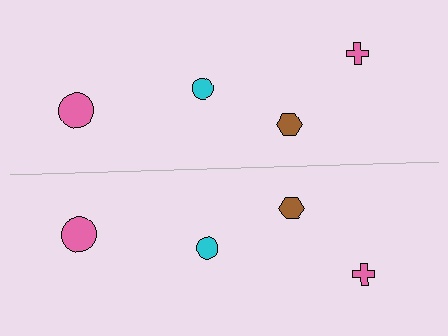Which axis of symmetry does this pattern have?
The pattern has a horizontal axis of symmetry running through the center of the image.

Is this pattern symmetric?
Yes, this pattern has bilateral (reflection) symmetry.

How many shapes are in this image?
There are 8 shapes in this image.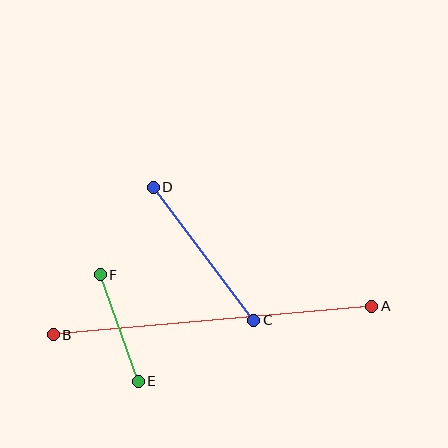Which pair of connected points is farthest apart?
Points A and B are farthest apart.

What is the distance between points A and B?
The distance is approximately 320 pixels.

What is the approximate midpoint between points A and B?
The midpoint is at approximately (213, 321) pixels.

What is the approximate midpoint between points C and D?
The midpoint is at approximately (203, 254) pixels.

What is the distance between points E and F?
The distance is approximately 113 pixels.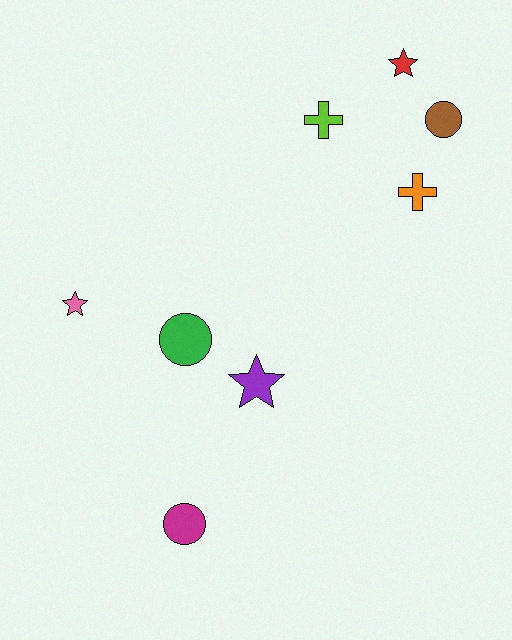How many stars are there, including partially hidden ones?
There are 3 stars.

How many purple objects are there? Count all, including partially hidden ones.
There is 1 purple object.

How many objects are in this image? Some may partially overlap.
There are 8 objects.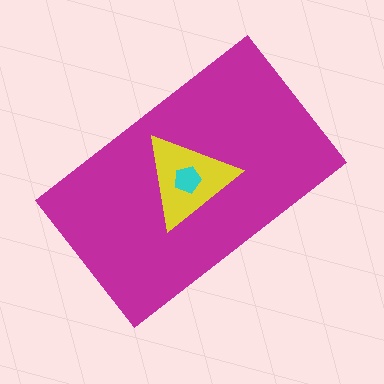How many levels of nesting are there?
3.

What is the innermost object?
The cyan pentagon.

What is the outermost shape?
The magenta rectangle.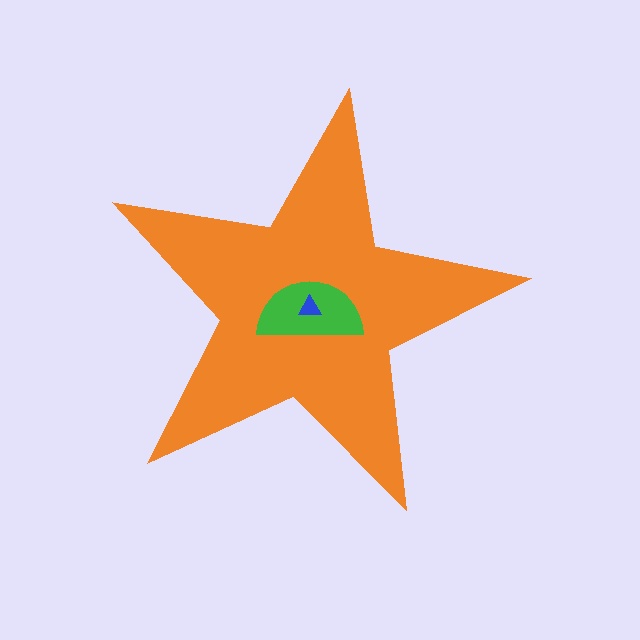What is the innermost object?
The blue triangle.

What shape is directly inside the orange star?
The green semicircle.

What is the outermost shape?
The orange star.